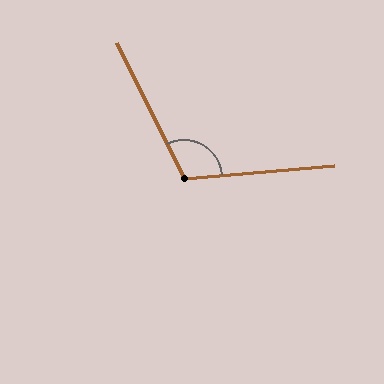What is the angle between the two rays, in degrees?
Approximately 112 degrees.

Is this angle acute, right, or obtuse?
It is obtuse.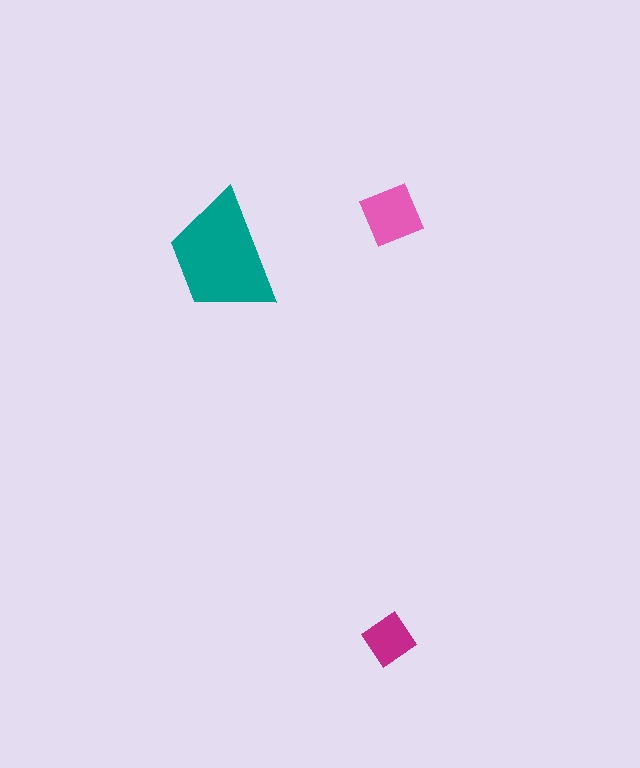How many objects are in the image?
There are 3 objects in the image.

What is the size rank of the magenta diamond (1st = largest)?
3rd.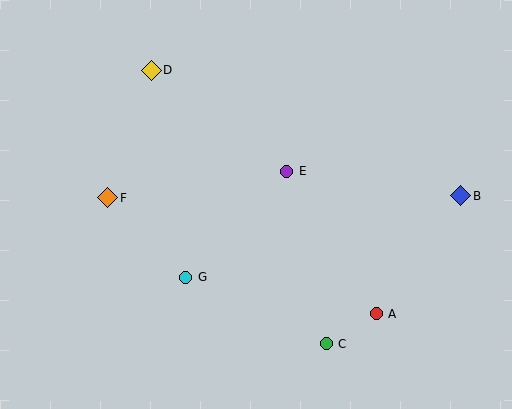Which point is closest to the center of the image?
Point E at (287, 171) is closest to the center.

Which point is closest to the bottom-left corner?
Point G is closest to the bottom-left corner.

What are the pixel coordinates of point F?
Point F is at (108, 198).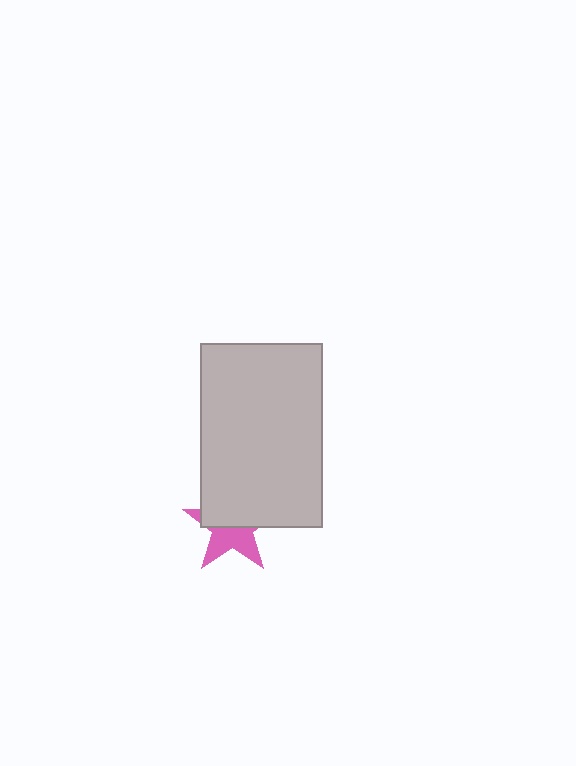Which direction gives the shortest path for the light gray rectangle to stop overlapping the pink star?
Moving up gives the shortest separation.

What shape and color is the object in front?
The object in front is a light gray rectangle.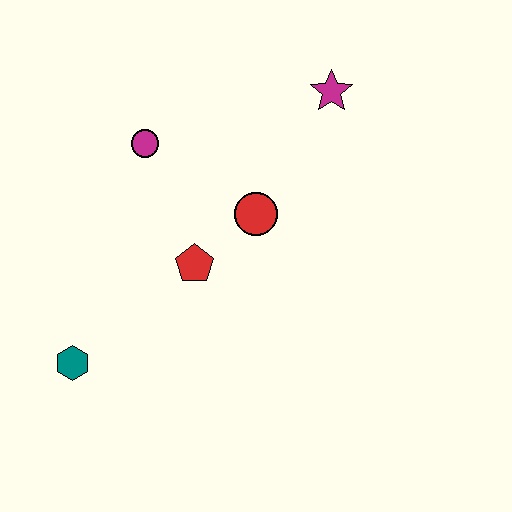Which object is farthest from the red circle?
The teal hexagon is farthest from the red circle.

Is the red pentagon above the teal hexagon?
Yes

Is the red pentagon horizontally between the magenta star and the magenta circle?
Yes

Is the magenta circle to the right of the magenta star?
No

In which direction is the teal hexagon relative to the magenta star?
The teal hexagon is below the magenta star.